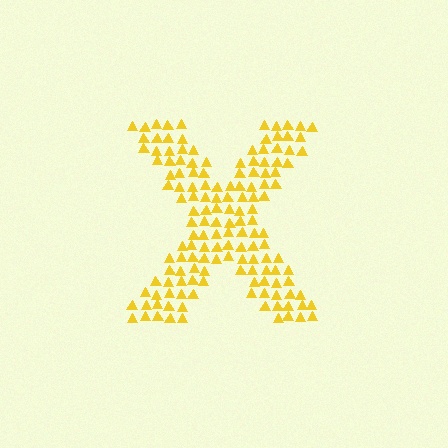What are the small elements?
The small elements are triangles.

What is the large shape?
The large shape is the letter X.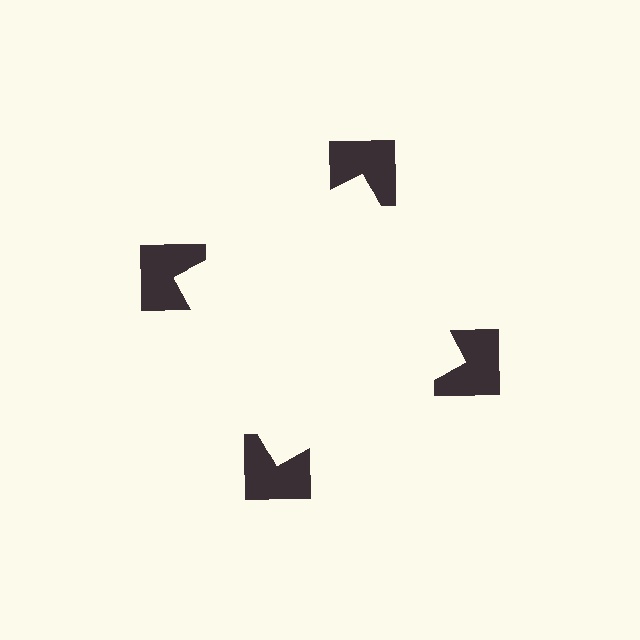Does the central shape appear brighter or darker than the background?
It typically appears slightly brighter than the background, even though no actual brightness change is drawn.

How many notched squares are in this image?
There are 4 — one at each vertex of the illusory square.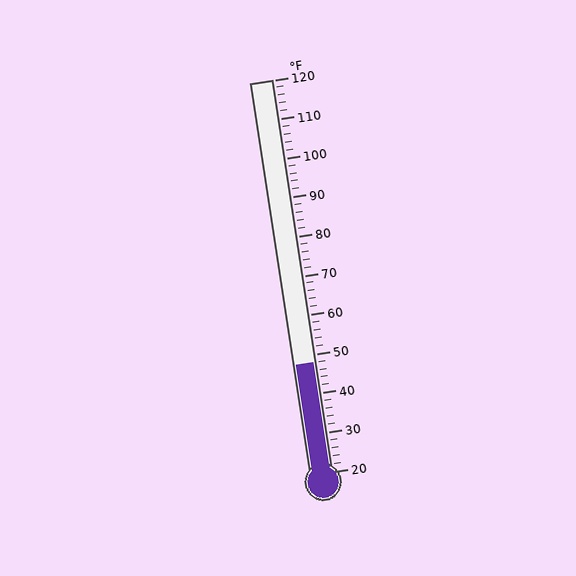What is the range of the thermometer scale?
The thermometer scale ranges from 20°F to 120°F.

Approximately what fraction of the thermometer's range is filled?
The thermometer is filled to approximately 30% of its range.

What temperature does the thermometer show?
The thermometer shows approximately 48°F.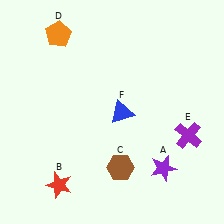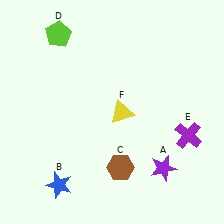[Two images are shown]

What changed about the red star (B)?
In Image 1, B is red. In Image 2, it changed to blue.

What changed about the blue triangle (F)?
In Image 1, F is blue. In Image 2, it changed to yellow.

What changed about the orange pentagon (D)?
In Image 1, D is orange. In Image 2, it changed to lime.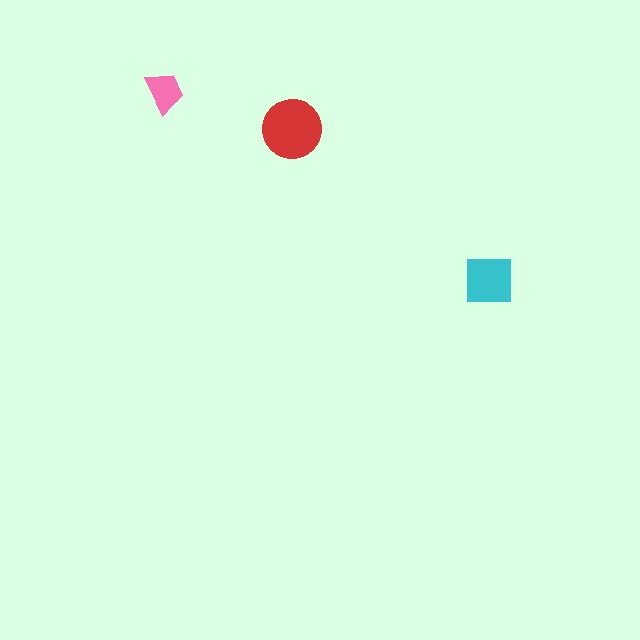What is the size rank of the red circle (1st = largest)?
1st.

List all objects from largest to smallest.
The red circle, the cyan square, the pink trapezoid.